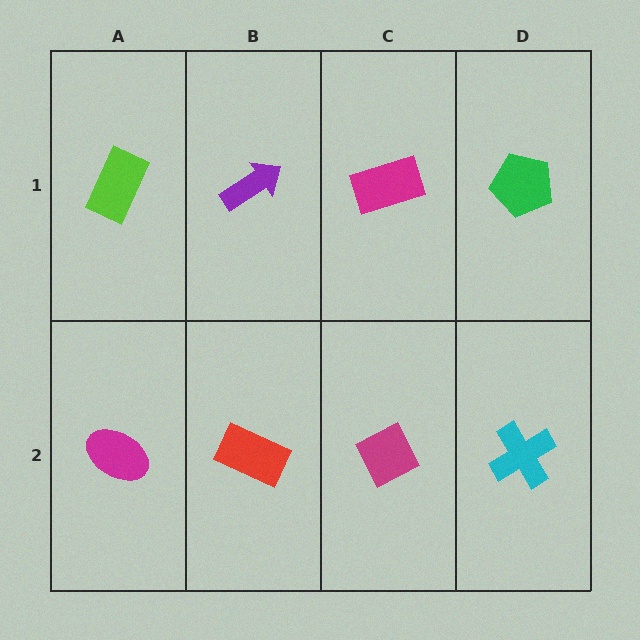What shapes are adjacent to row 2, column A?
A lime rectangle (row 1, column A), a red rectangle (row 2, column B).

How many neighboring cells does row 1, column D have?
2.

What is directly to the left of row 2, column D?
A magenta diamond.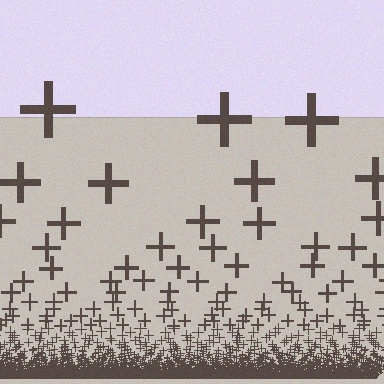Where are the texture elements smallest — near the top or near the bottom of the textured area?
Near the bottom.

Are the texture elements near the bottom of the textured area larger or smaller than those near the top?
Smaller. The gradient is inverted — elements near the bottom are smaller and denser.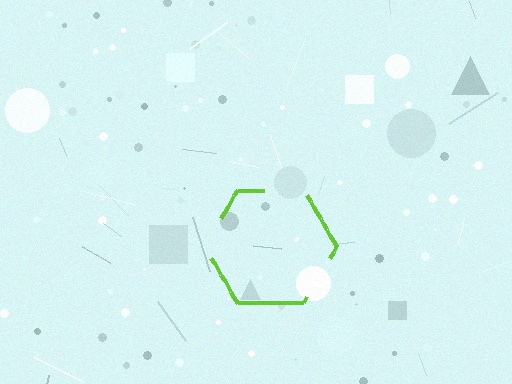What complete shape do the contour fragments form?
The contour fragments form a hexagon.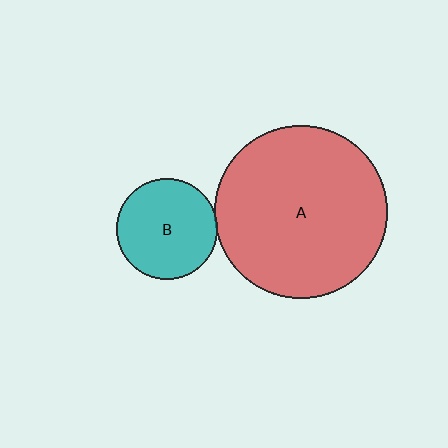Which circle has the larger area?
Circle A (red).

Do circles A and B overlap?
Yes.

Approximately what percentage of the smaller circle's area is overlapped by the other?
Approximately 5%.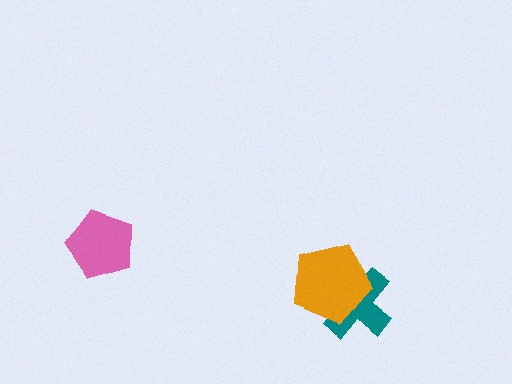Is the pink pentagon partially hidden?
No, no other shape covers it.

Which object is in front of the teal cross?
The orange pentagon is in front of the teal cross.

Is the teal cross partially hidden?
Yes, it is partially covered by another shape.